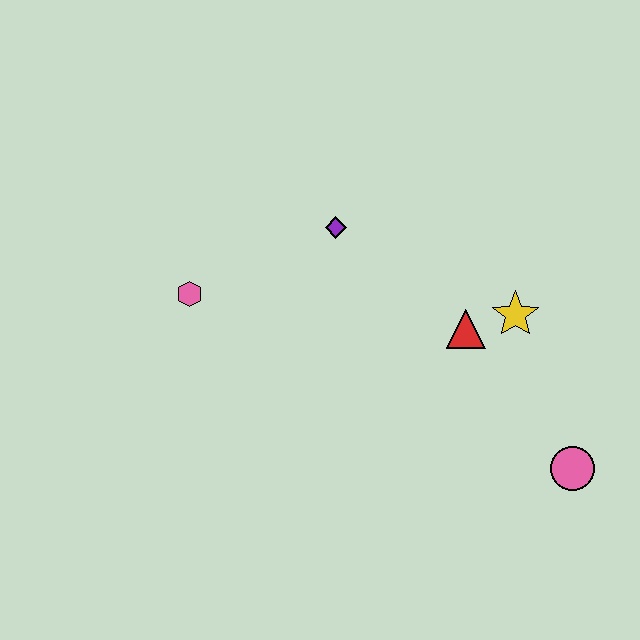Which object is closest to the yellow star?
The red triangle is closest to the yellow star.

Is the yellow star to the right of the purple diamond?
Yes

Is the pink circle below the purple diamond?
Yes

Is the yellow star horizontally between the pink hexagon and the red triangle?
No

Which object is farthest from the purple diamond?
The pink circle is farthest from the purple diamond.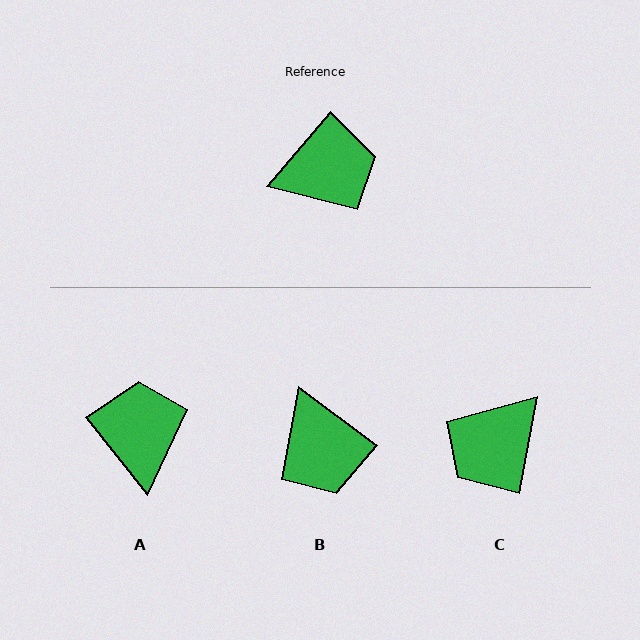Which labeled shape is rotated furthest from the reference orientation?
C, about 150 degrees away.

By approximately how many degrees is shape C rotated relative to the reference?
Approximately 150 degrees clockwise.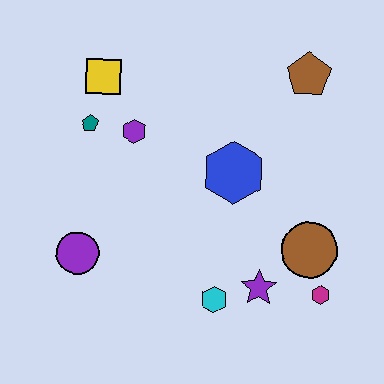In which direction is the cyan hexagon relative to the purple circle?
The cyan hexagon is to the right of the purple circle.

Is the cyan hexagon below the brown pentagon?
Yes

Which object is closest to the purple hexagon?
The teal pentagon is closest to the purple hexagon.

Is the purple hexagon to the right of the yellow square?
Yes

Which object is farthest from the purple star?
The yellow square is farthest from the purple star.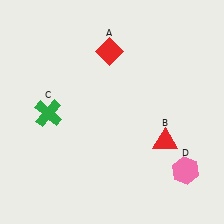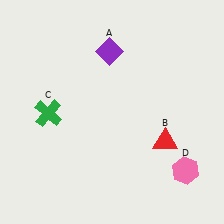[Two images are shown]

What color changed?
The diamond (A) changed from red in Image 1 to purple in Image 2.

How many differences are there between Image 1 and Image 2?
There is 1 difference between the two images.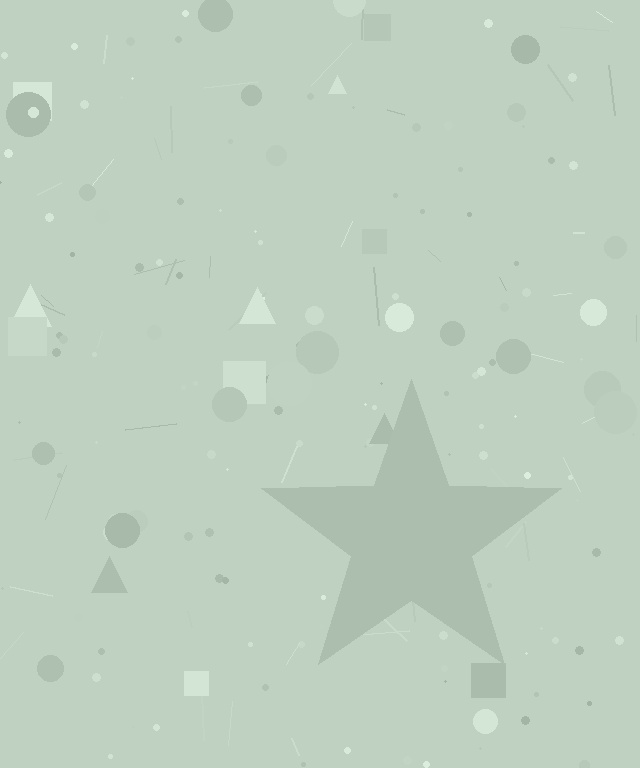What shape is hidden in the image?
A star is hidden in the image.